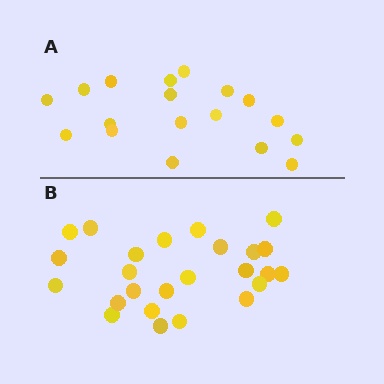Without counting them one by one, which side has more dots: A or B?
Region B (the bottom region) has more dots.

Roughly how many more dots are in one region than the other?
Region B has roughly 8 or so more dots than region A.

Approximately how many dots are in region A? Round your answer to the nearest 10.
About 20 dots. (The exact count is 18, which rounds to 20.)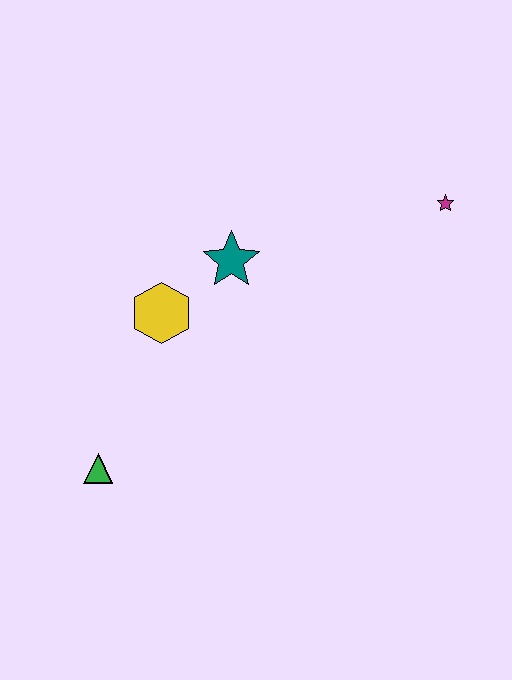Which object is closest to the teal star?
The yellow hexagon is closest to the teal star.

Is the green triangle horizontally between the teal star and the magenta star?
No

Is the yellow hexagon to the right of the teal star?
No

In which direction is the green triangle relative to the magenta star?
The green triangle is to the left of the magenta star.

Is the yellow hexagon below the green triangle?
No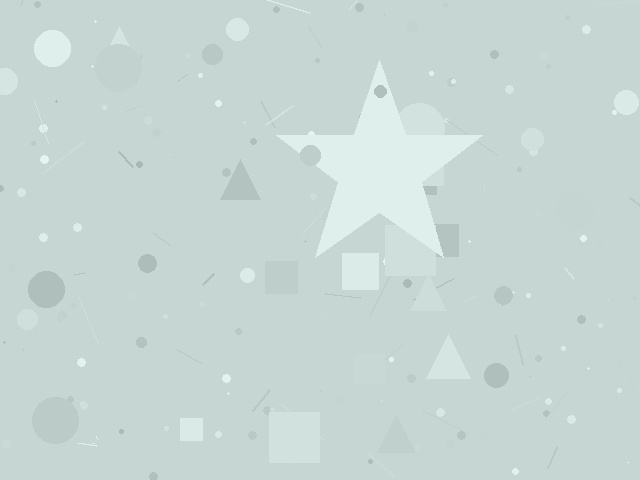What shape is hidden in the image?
A star is hidden in the image.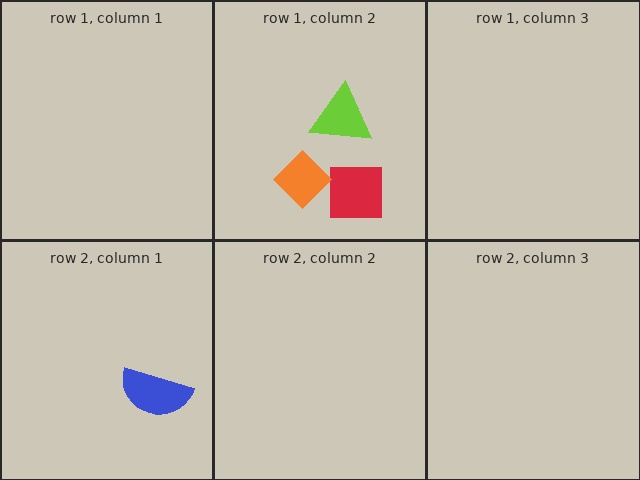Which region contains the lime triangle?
The row 1, column 2 region.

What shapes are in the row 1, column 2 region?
The red square, the orange diamond, the lime triangle.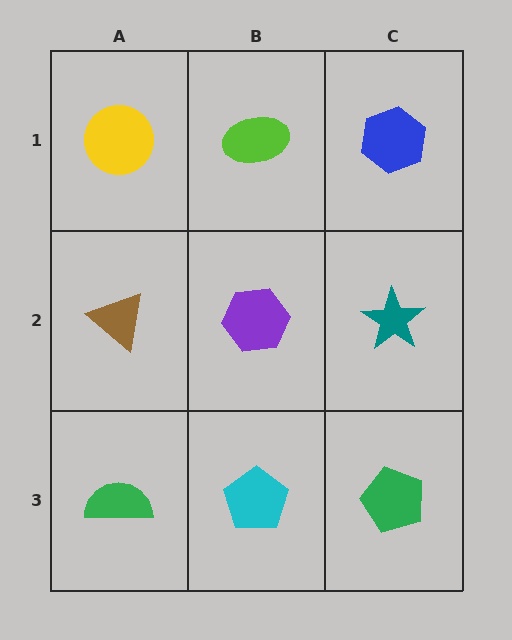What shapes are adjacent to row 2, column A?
A yellow circle (row 1, column A), a green semicircle (row 3, column A), a purple hexagon (row 2, column B).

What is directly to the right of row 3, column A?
A cyan pentagon.